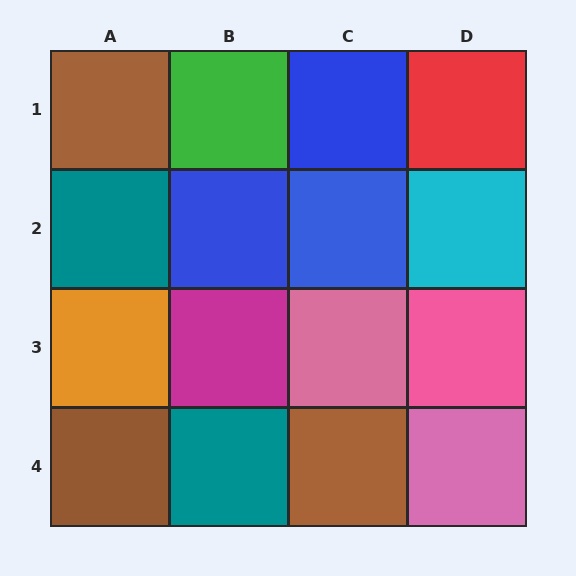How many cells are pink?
3 cells are pink.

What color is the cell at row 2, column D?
Cyan.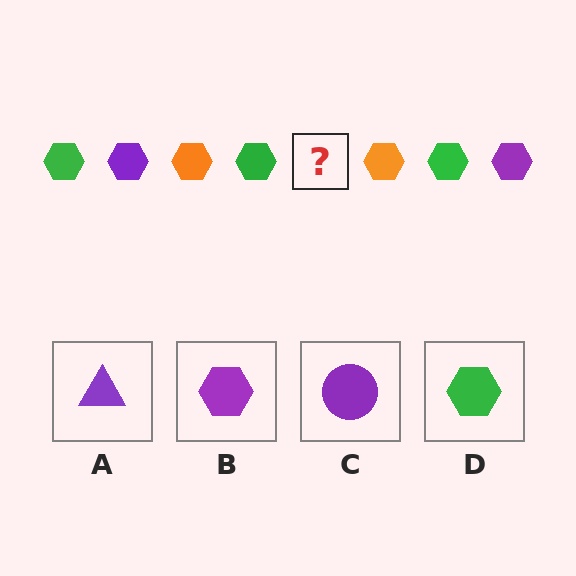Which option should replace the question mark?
Option B.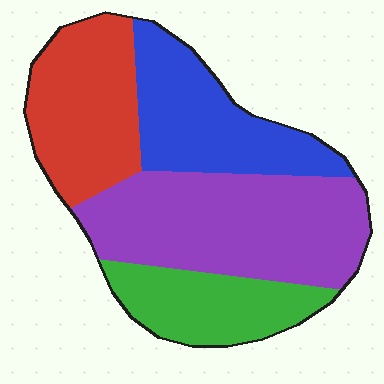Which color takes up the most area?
Purple, at roughly 35%.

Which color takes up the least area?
Green, at roughly 15%.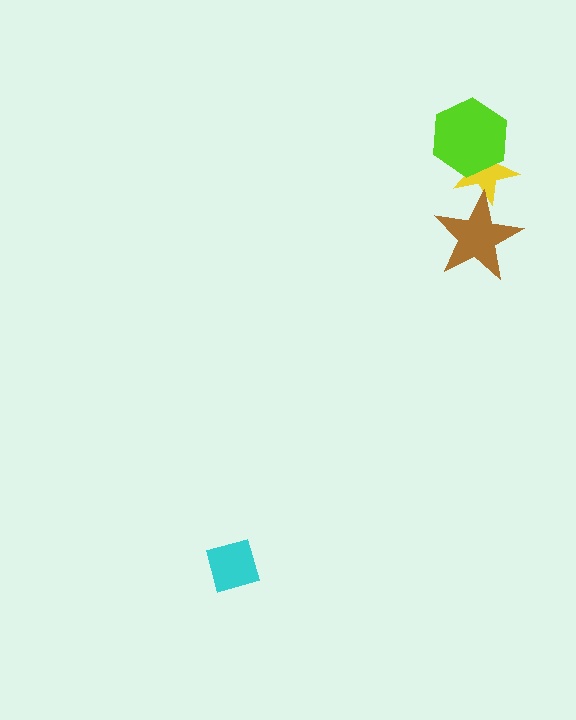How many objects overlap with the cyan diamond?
0 objects overlap with the cyan diamond.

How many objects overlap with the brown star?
1 object overlaps with the brown star.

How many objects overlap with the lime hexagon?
1 object overlaps with the lime hexagon.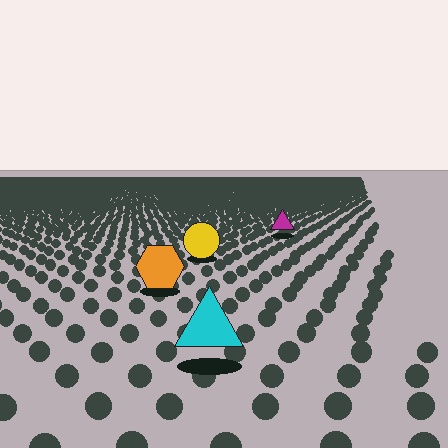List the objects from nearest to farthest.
From nearest to farthest: the cyan triangle, the orange hexagon, the yellow circle, the magenta triangle.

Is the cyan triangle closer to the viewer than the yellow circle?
Yes. The cyan triangle is closer — you can tell from the texture gradient: the ground texture is coarser near it.